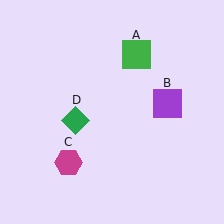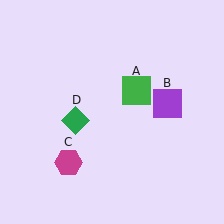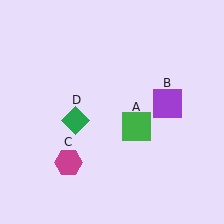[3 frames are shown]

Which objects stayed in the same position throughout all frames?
Purple square (object B) and magenta hexagon (object C) and green diamond (object D) remained stationary.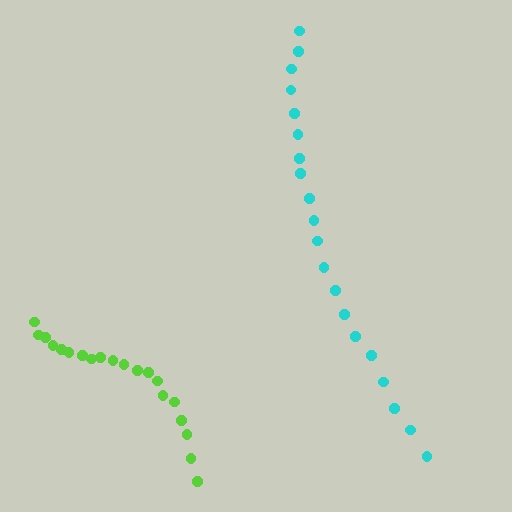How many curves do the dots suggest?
There are 2 distinct paths.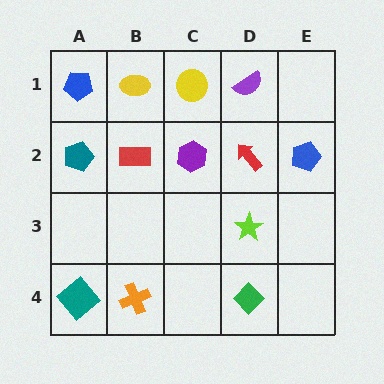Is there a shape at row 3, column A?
No, that cell is empty.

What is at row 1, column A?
A blue pentagon.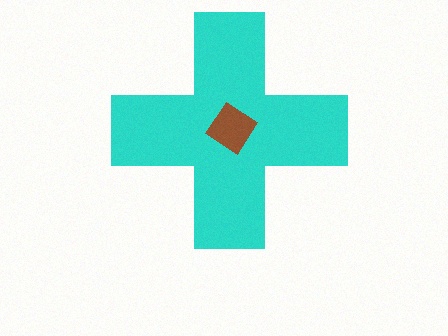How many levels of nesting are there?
2.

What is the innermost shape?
The brown diamond.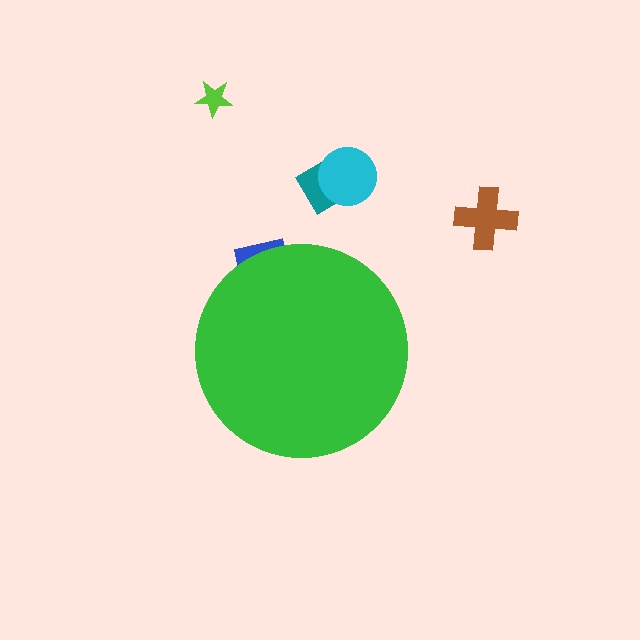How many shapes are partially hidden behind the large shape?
1 shape is partially hidden.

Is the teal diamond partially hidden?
No, the teal diamond is fully visible.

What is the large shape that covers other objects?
A green circle.